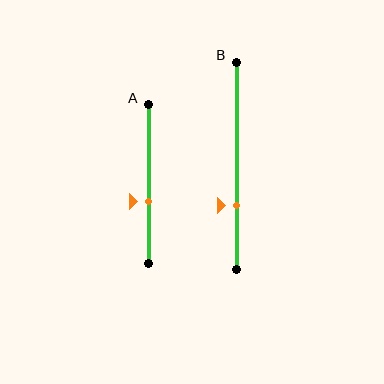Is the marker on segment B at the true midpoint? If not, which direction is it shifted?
No, the marker on segment B is shifted downward by about 19% of the segment length.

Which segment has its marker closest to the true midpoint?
Segment A has its marker closest to the true midpoint.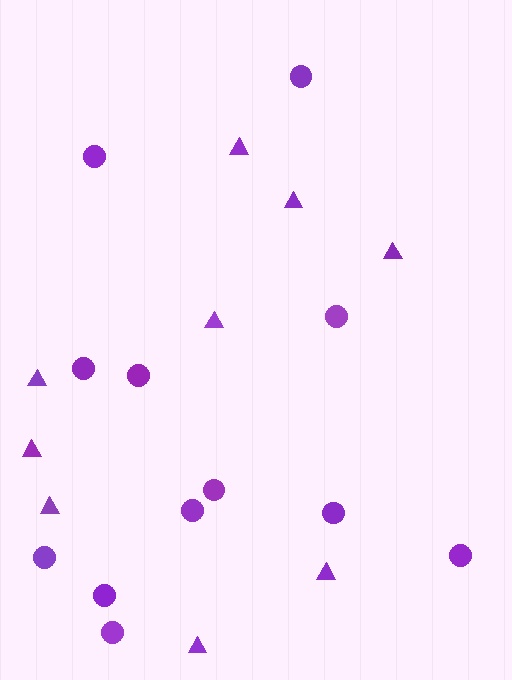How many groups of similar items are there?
There are 2 groups: one group of circles (12) and one group of triangles (9).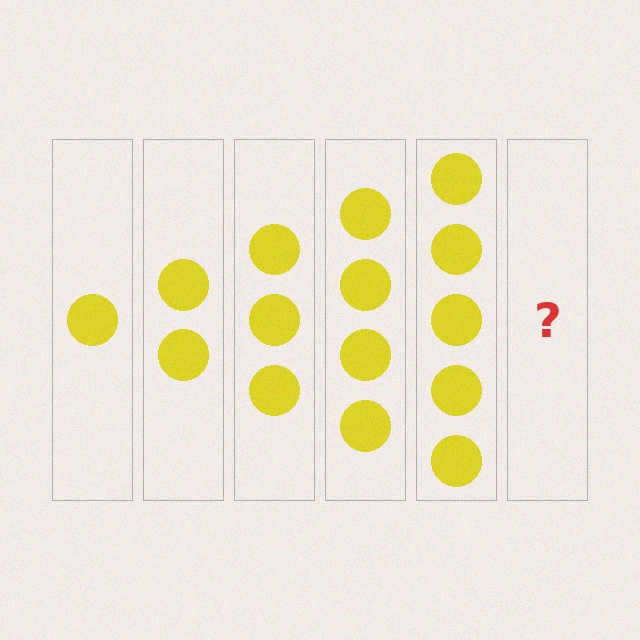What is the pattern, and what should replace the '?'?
The pattern is that each step adds one more circle. The '?' should be 6 circles.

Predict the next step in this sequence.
The next step is 6 circles.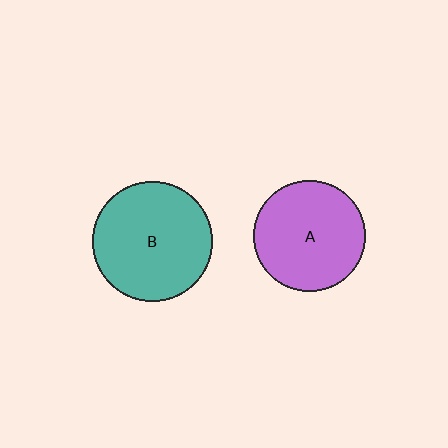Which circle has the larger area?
Circle B (teal).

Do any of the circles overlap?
No, none of the circles overlap.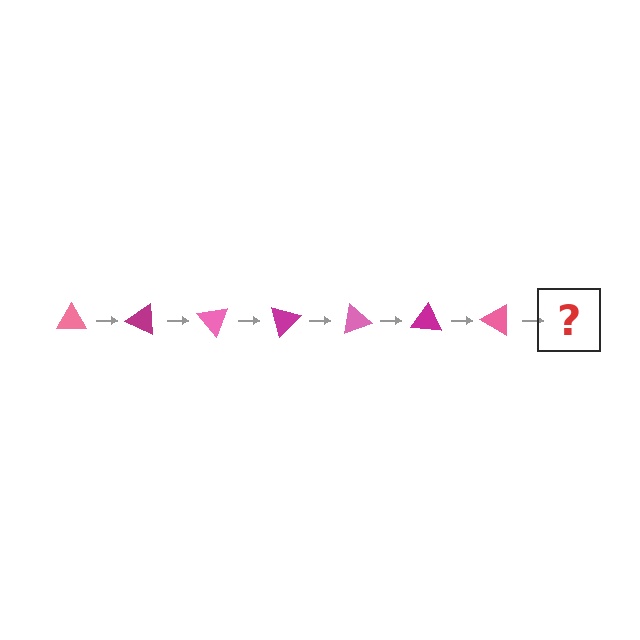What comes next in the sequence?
The next element should be a magenta triangle, rotated 175 degrees from the start.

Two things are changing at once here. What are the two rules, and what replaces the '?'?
The two rules are that it rotates 25 degrees each step and the color cycles through pink and magenta. The '?' should be a magenta triangle, rotated 175 degrees from the start.